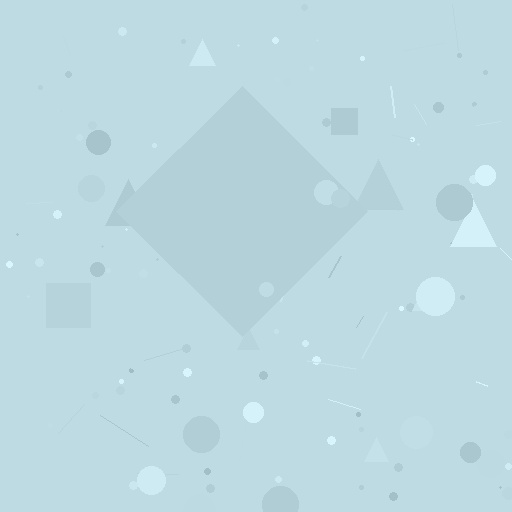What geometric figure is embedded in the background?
A diamond is embedded in the background.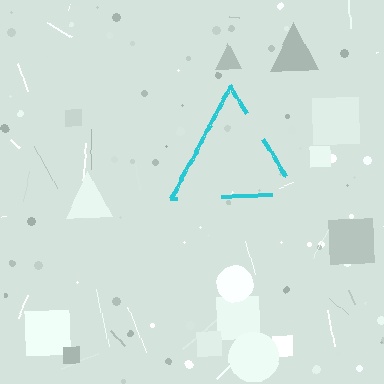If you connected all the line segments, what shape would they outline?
They would outline a triangle.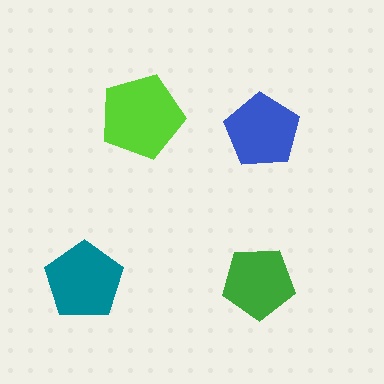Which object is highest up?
The lime pentagon is topmost.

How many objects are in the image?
There are 4 objects in the image.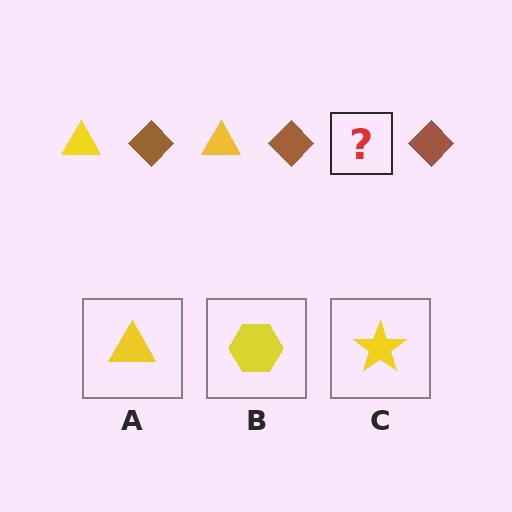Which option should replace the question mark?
Option A.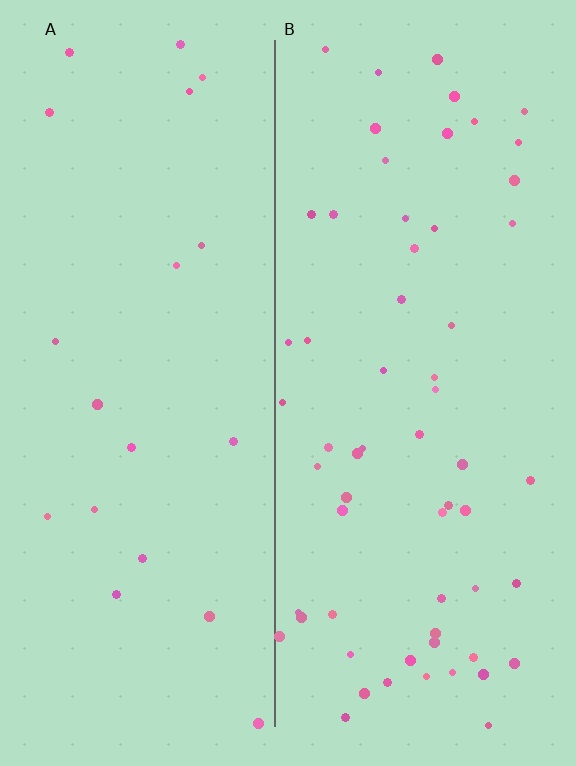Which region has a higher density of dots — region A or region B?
B (the right).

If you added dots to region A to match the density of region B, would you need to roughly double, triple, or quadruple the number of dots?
Approximately triple.